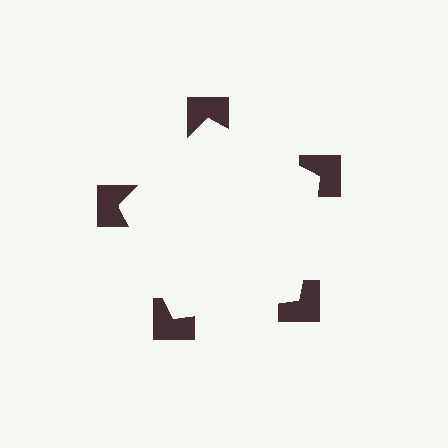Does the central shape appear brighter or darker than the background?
It typically appears slightly brighter than the background, even though no actual brightness change is drawn.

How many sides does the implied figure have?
5 sides.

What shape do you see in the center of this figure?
An illusory pentagon — its edges are inferred from the aligned wedge cuts in the notched squares, not physically drawn.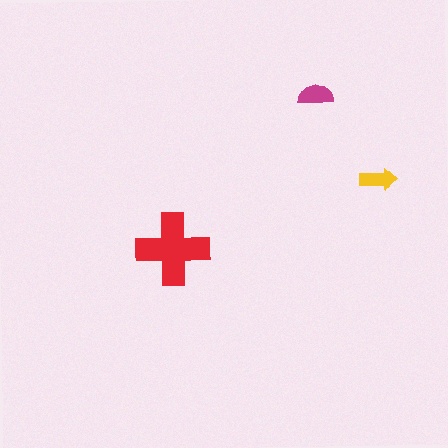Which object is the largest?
The red cross.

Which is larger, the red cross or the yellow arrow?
The red cross.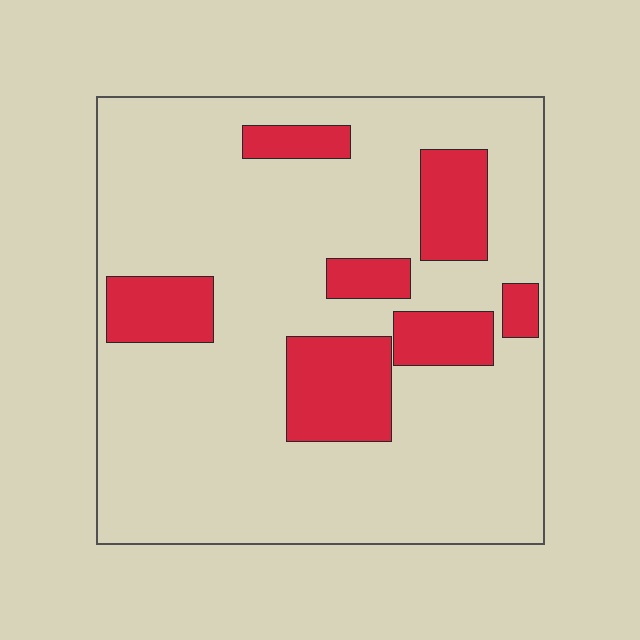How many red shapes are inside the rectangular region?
7.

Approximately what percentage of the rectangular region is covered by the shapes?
Approximately 20%.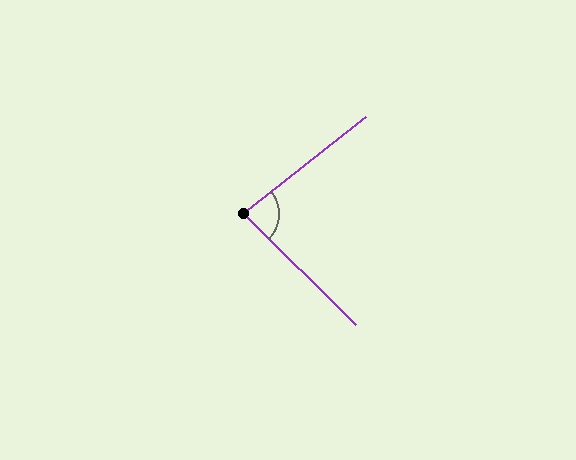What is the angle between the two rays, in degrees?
Approximately 83 degrees.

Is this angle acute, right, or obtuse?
It is acute.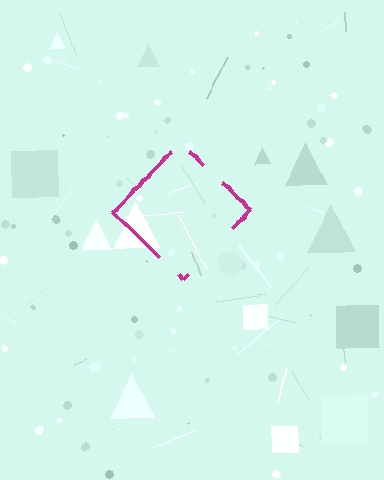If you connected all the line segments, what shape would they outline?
They would outline a diamond.